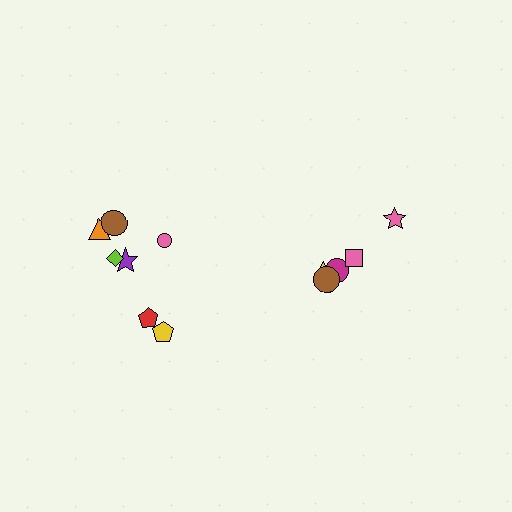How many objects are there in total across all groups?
There are 12 objects.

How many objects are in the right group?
There are 5 objects.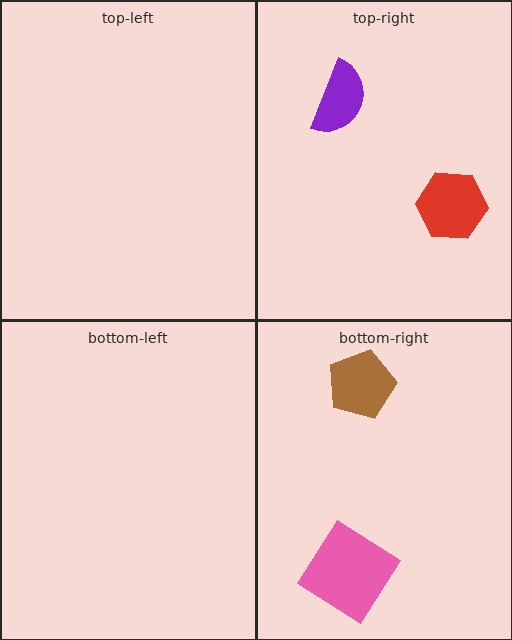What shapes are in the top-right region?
The red hexagon, the purple semicircle.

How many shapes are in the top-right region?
2.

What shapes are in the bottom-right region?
The brown pentagon, the pink diamond.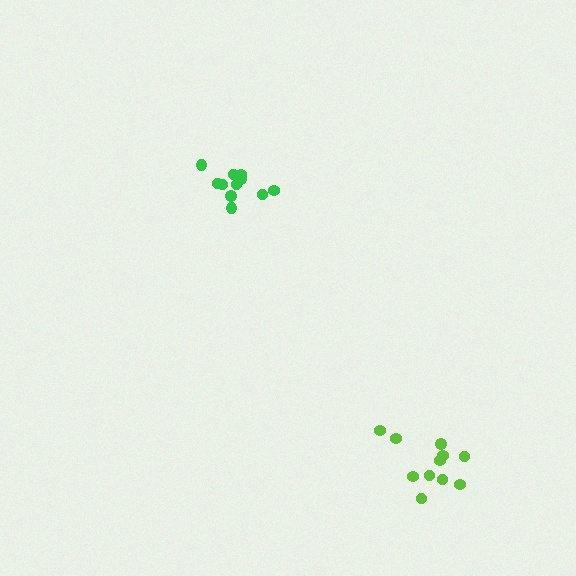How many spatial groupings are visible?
There are 2 spatial groupings.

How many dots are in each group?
Group 1: 11 dots, Group 2: 11 dots (22 total).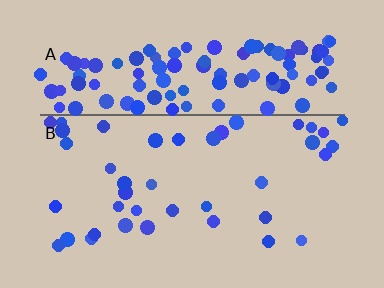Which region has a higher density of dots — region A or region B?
A (the top).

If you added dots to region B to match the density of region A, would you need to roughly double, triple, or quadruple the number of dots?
Approximately triple.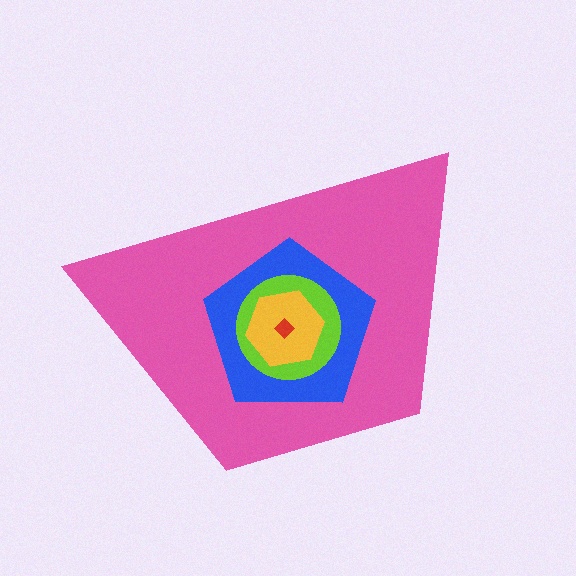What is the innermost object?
The red diamond.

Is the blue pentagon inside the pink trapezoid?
Yes.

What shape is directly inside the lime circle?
The yellow hexagon.